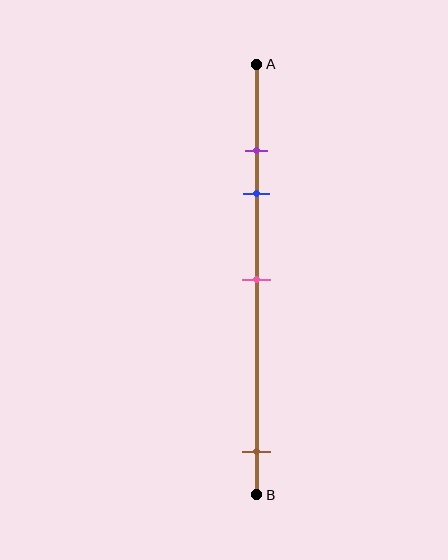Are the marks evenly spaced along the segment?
No, the marks are not evenly spaced.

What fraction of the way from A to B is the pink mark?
The pink mark is approximately 50% (0.5) of the way from A to B.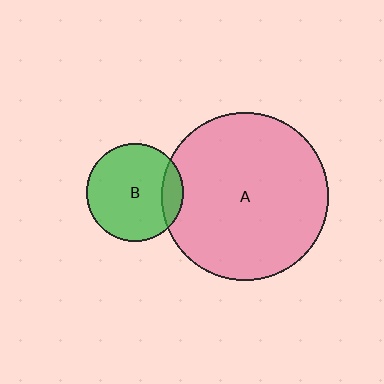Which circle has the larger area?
Circle A (pink).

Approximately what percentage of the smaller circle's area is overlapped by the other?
Approximately 15%.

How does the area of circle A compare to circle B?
Approximately 3.0 times.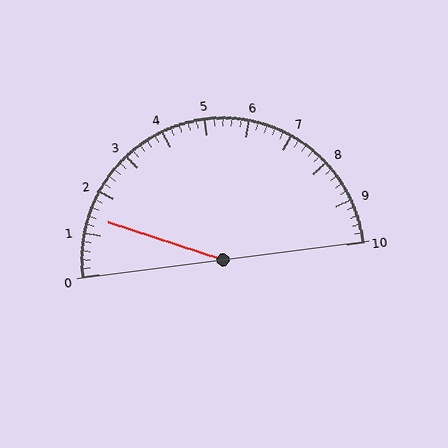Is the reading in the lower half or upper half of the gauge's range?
The reading is in the lower half of the range (0 to 10).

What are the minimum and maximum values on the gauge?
The gauge ranges from 0 to 10.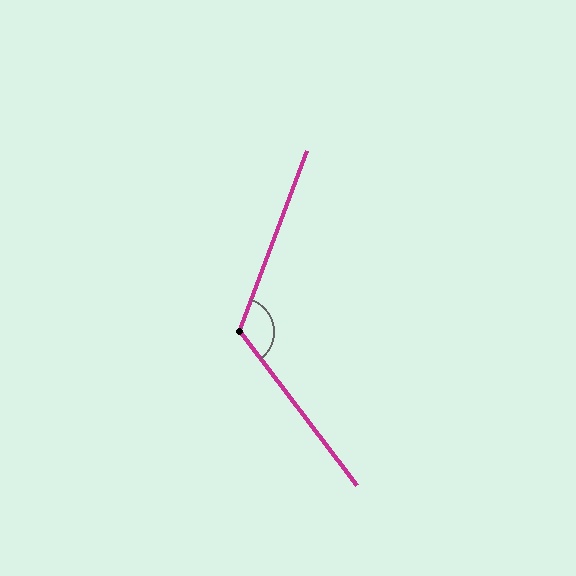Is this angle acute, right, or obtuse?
It is obtuse.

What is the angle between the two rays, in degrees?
Approximately 122 degrees.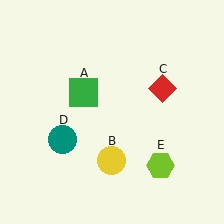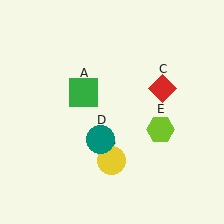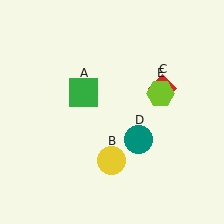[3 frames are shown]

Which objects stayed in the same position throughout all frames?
Green square (object A) and yellow circle (object B) and red diamond (object C) remained stationary.